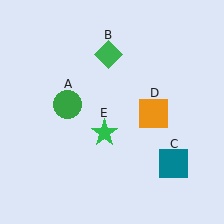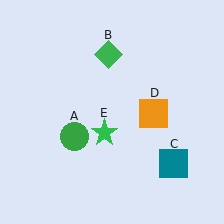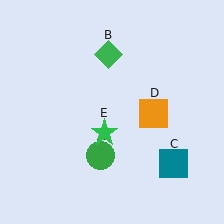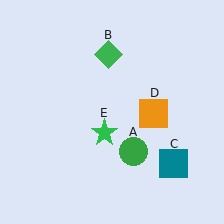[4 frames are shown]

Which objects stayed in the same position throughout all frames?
Green diamond (object B) and teal square (object C) and orange square (object D) and green star (object E) remained stationary.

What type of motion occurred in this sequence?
The green circle (object A) rotated counterclockwise around the center of the scene.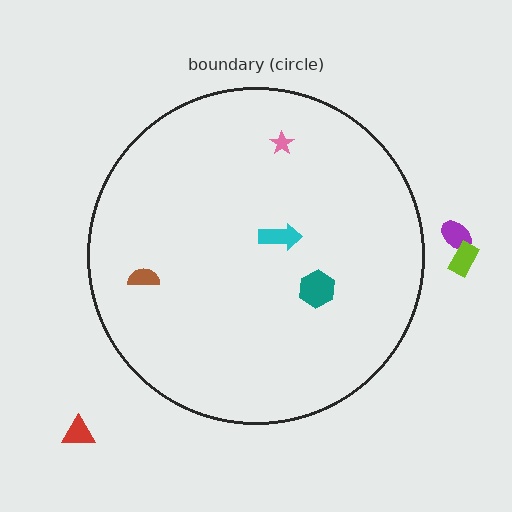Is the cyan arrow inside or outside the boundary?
Inside.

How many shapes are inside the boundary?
4 inside, 3 outside.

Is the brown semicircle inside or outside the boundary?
Inside.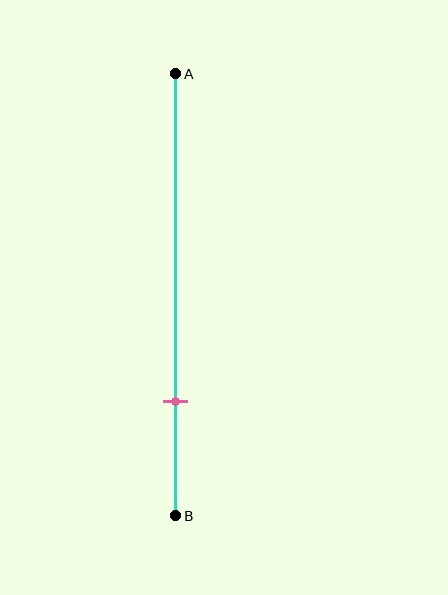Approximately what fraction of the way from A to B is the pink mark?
The pink mark is approximately 75% of the way from A to B.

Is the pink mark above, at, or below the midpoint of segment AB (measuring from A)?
The pink mark is below the midpoint of segment AB.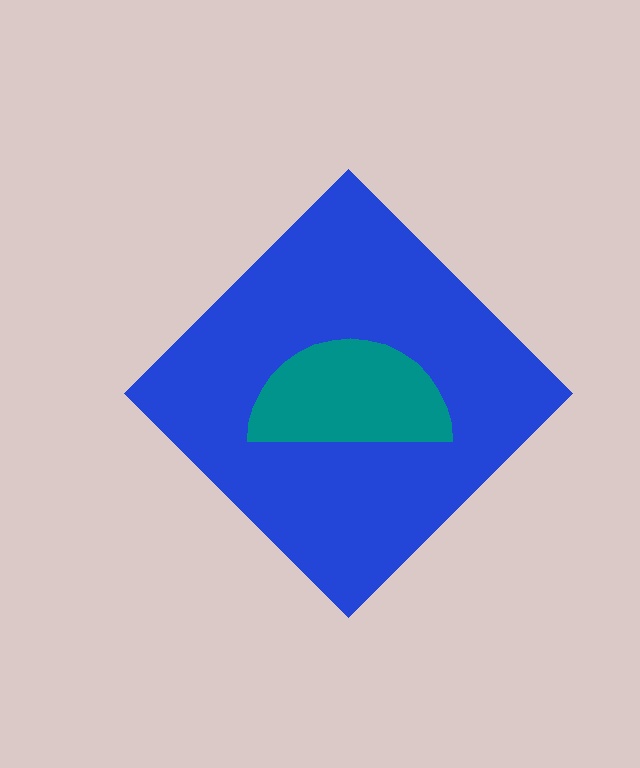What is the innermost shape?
The teal semicircle.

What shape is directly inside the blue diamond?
The teal semicircle.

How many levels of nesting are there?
2.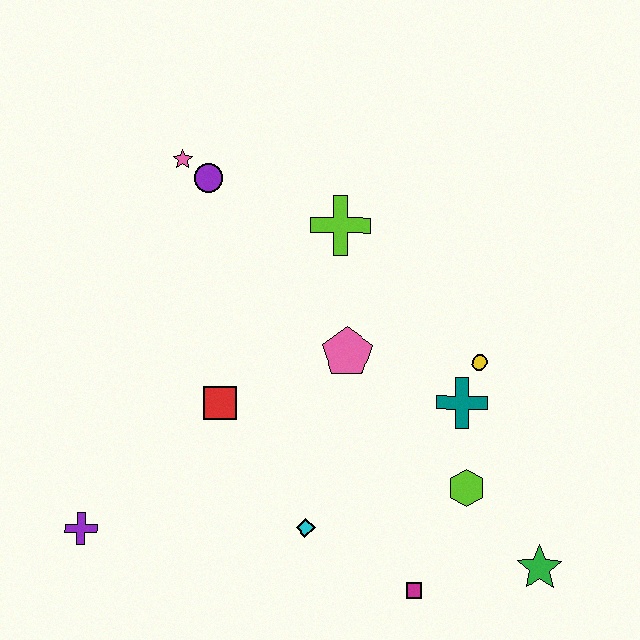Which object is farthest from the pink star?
The green star is farthest from the pink star.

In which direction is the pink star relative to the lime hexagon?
The pink star is above the lime hexagon.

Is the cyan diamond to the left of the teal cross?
Yes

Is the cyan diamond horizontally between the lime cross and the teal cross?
No